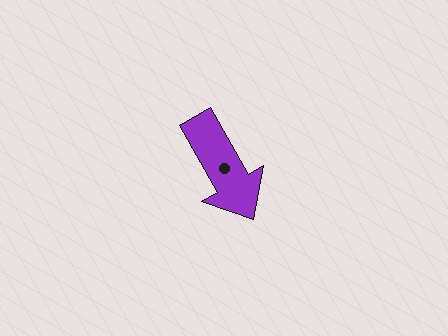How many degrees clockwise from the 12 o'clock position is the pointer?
Approximately 150 degrees.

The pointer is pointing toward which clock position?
Roughly 5 o'clock.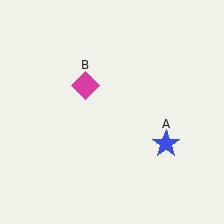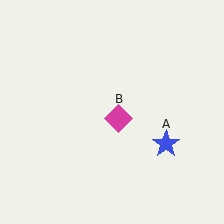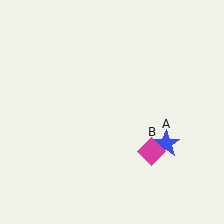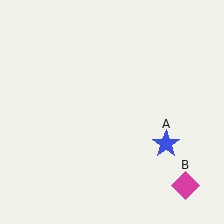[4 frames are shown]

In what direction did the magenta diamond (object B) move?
The magenta diamond (object B) moved down and to the right.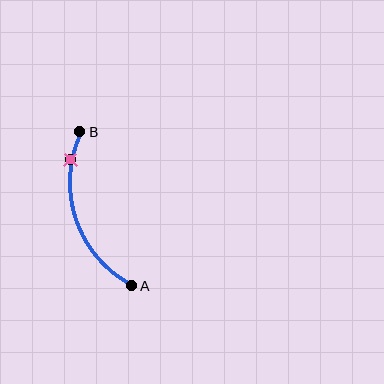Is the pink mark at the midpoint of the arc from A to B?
No. The pink mark lies on the arc but is closer to endpoint B. The arc midpoint would be at the point on the curve equidistant along the arc from both A and B.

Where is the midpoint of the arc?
The arc midpoint is the point on the curve farthest from the straight line joining A and B. It sits to the left of that line.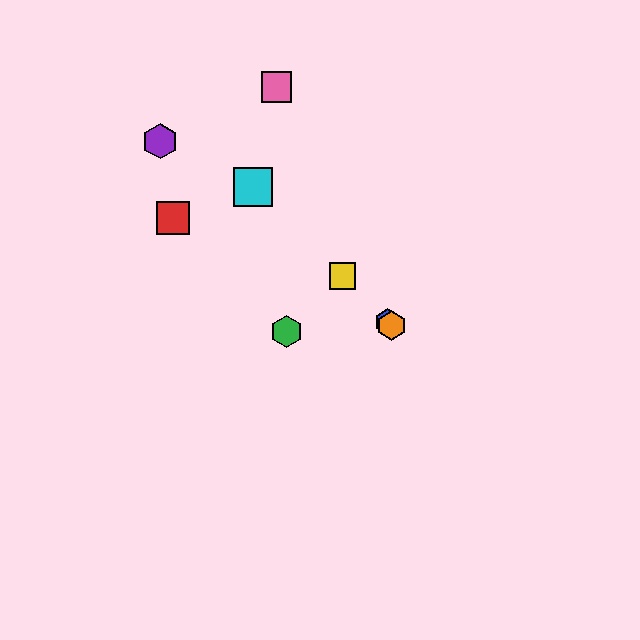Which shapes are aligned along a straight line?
The blue hexagon, the yellow square, the orange hexagon, the cyan square are aligned along a straight line.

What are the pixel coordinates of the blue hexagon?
The blue hexagon is at (388, 322).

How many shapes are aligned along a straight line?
4 shapes (the blue hexagon, the yellow square, the orange hexagon, the cyan square) are aligned along a straight line.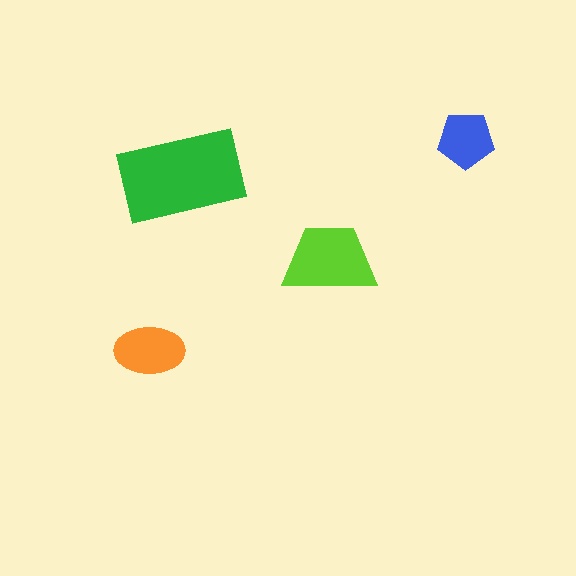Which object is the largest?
The green rectangle.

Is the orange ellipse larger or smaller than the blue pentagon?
Larger.